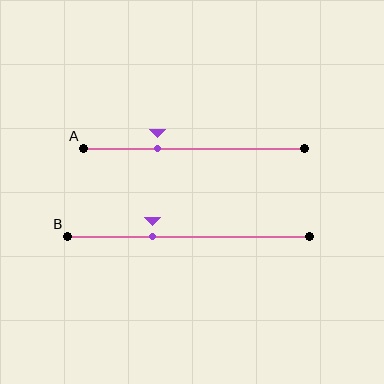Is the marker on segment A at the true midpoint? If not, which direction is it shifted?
No, the marker on segment A is shifted to the left by about 17% of the segment length.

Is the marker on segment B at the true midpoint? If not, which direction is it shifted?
No, the marker on segment B is shifted to the left by about 15% of the segment length.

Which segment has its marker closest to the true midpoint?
Segment B has its marker closest to the true midpoint.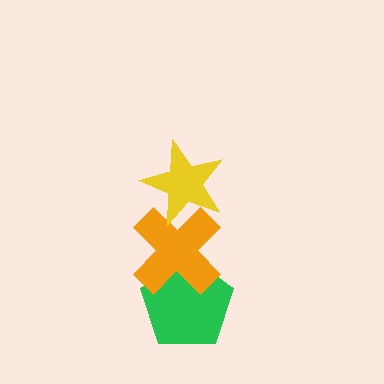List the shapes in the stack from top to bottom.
From top to bottom: the yellow star, the orange cross, the green pentagon.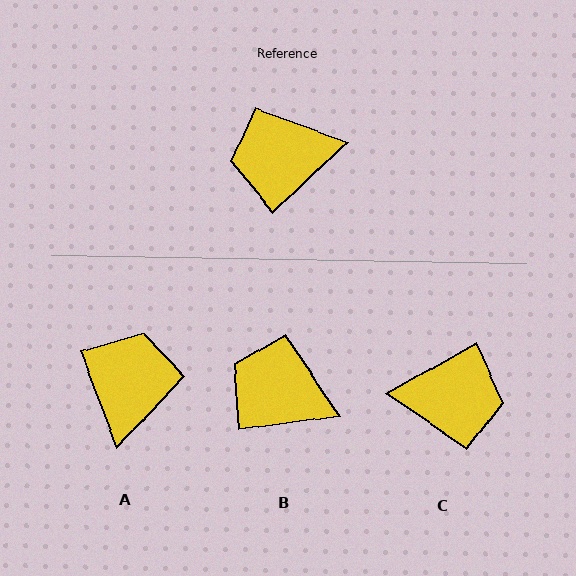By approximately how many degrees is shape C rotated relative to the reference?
Approximately 166 degrees counter-clockwise.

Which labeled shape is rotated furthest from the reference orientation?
C, about 166 degrees away.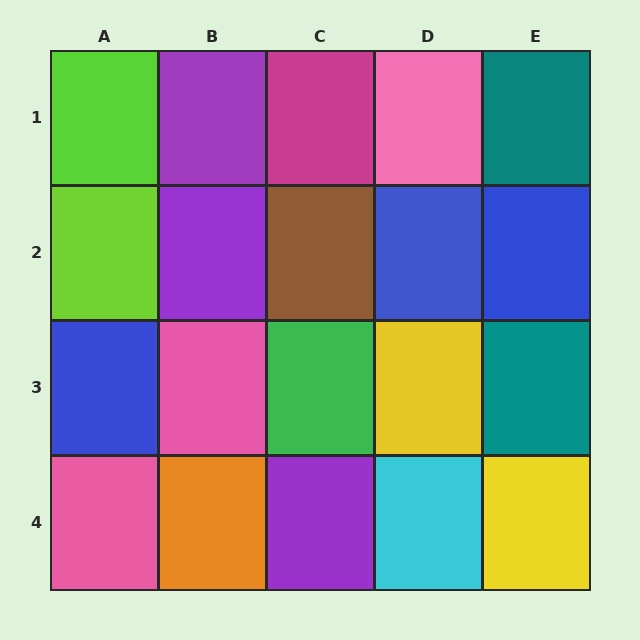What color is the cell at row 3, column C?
Green.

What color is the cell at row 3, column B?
Pink.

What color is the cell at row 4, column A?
Pink.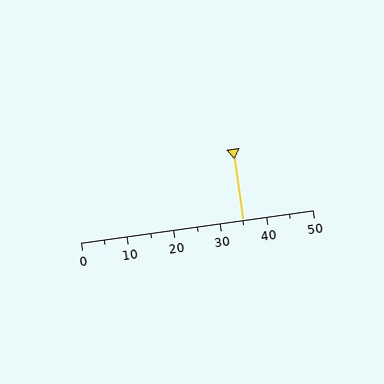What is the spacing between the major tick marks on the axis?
The major ticks are spaced 10 apart.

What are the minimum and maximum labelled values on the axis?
The axis runs from 0 to 50.